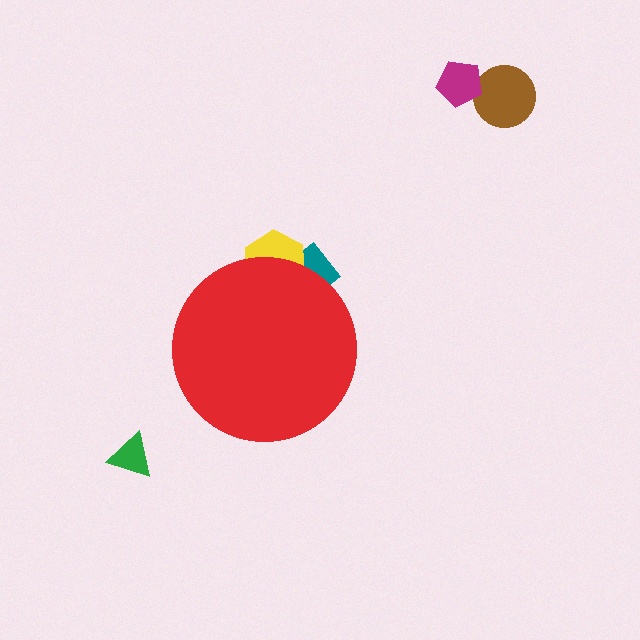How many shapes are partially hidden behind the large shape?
2 shapes are partially hidden.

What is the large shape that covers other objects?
A red circle.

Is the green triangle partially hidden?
No, the green triangle is fully visible.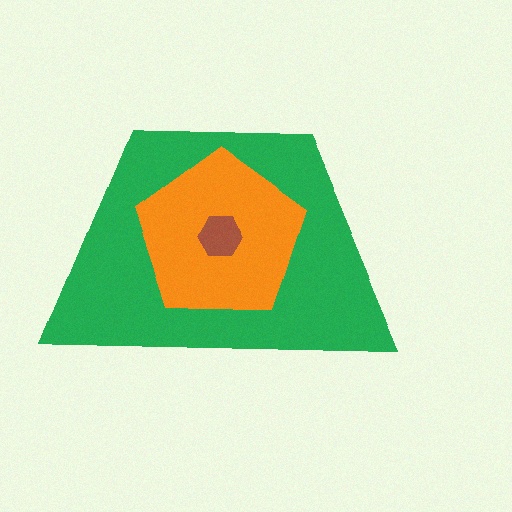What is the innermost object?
The brown hexagon.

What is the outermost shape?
The green trapezoid.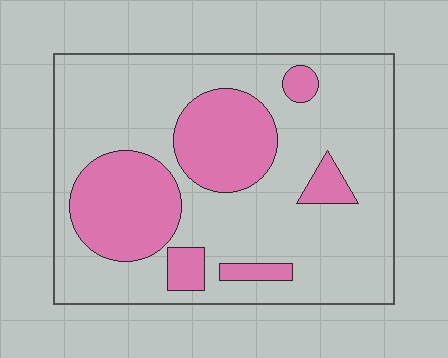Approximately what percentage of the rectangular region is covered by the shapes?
Approximately 30%.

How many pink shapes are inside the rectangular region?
6.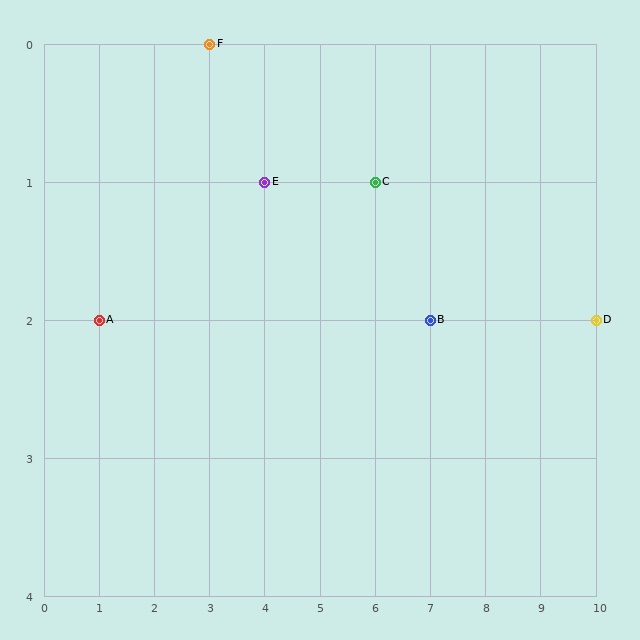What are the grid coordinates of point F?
Point F is at grid coordinates (3, 0).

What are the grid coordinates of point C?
Point C is at grid coordinates (6, 1).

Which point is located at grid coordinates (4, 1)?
Point E is at (4, 1).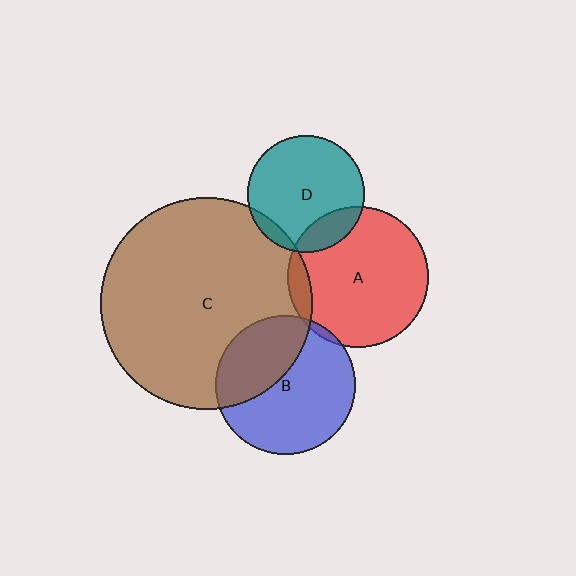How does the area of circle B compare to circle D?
Approximately 1.4 times.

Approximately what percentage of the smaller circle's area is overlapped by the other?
Approximately 35%.